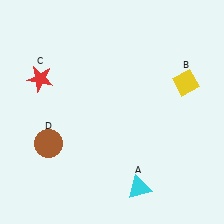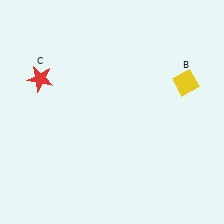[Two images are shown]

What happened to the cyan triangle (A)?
The cyan triangle (A) was removed in Image 2. It was in the bottom-right area of Image 1.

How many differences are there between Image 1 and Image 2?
There are 2 differences between the two images.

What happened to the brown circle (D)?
The brown circle (D) was removed in Image 2. It was in the bottom-left area of Image 1.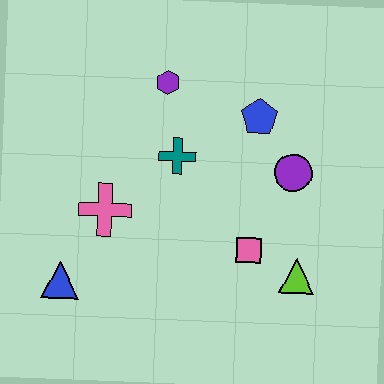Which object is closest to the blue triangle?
The pink cross is closest to the blue triangle.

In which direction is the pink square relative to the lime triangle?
The pink square is to the left of the lime triangle.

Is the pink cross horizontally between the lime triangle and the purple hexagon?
No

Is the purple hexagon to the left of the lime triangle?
Yes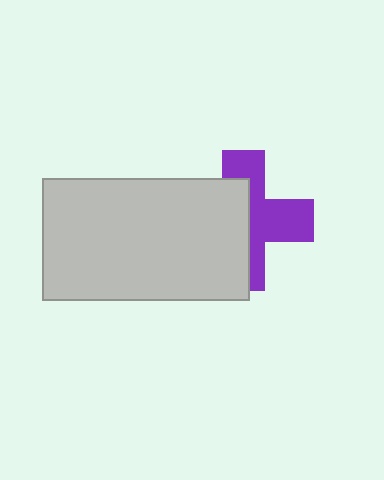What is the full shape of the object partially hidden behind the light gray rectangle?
The partially hidden object is a purple cross.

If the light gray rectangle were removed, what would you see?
You would see the complete purple cross.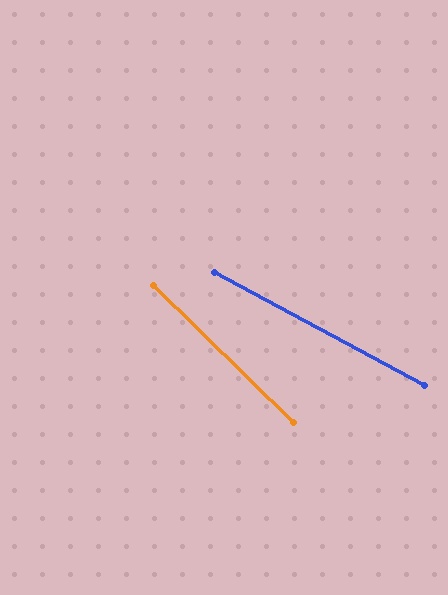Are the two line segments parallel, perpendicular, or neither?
Neither parallel nor perpendicular — they differ by about 16°.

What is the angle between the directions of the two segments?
Approximately 16 degrees.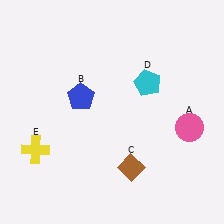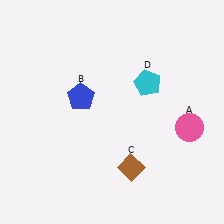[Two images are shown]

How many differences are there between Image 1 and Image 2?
There is 1 difference between the two images.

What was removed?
The yellow cross (E) was removed in Image 2.